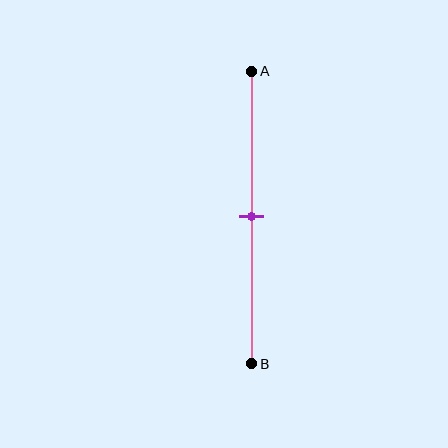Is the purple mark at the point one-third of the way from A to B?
No, the mark is at about 50% from A, not at the 33% one-third point.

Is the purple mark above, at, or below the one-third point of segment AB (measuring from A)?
The purple mark is below the one-third point of segment AB.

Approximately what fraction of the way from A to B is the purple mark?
The purple mark is approximately 50% of the way from A to B.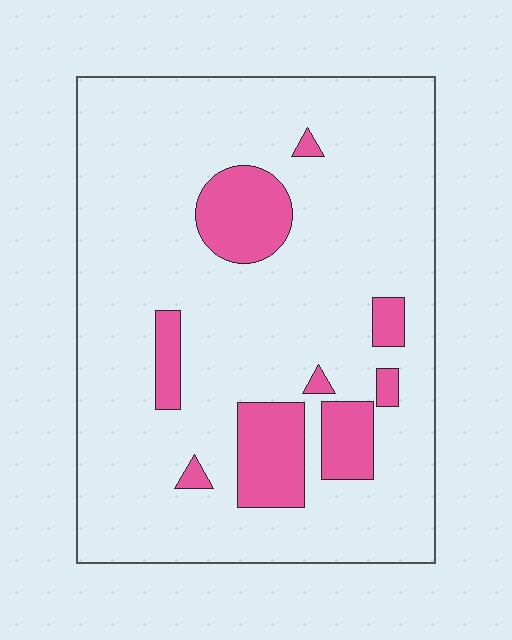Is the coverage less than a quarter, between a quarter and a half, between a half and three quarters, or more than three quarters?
Less than a quarter.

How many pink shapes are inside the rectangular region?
9.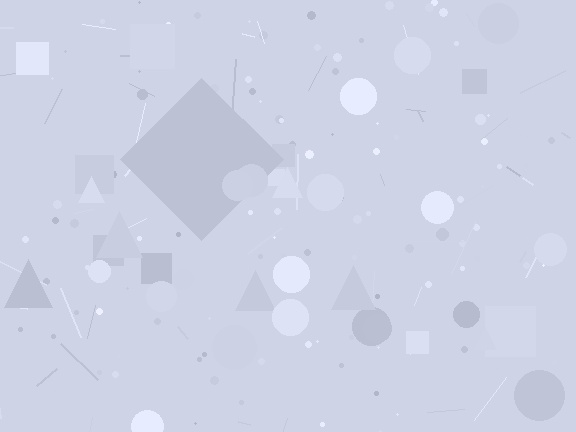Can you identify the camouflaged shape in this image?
The camouflaged shape is a diamond.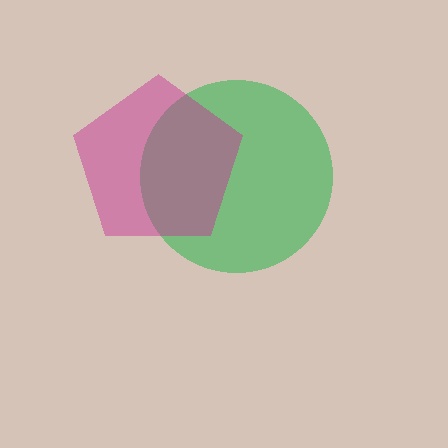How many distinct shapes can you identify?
There are 2 distinct shapes: a green circle, a magenta pentagon.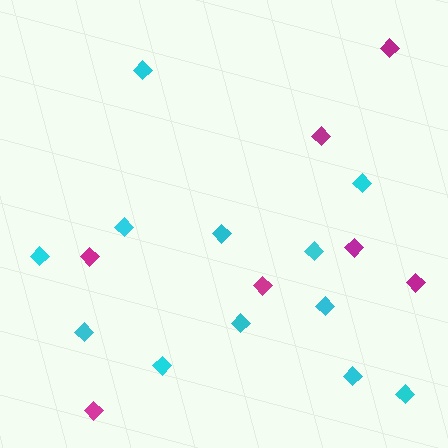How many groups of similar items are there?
There are 2 groups: one group of cyan diamonds (12) and one group of magenta diamonds (7).